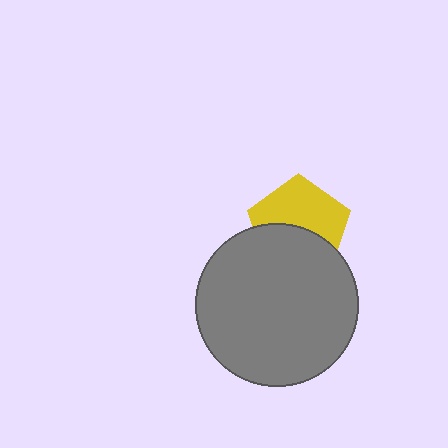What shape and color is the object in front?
The object in front is a gray circle.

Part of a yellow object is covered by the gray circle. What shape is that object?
It is a pentagon.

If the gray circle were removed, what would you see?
You would see the complete yellow pentagon.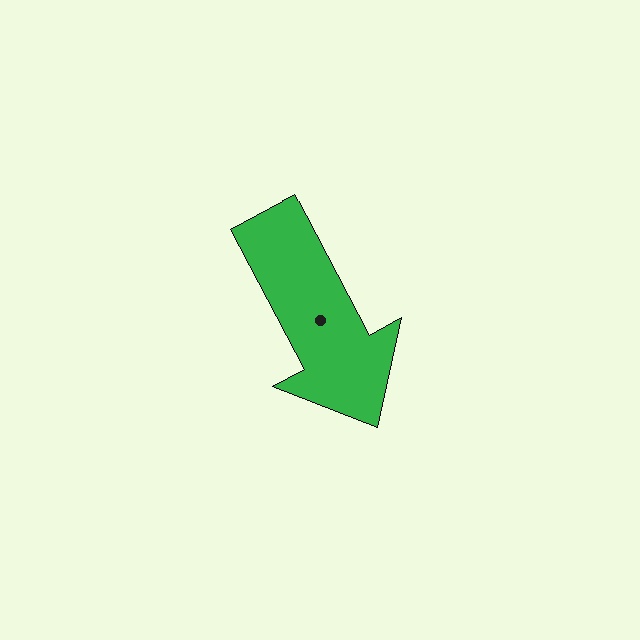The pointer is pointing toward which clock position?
Roughly 5 o'clock.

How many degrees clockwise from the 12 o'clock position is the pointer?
Approximately 152 degrees.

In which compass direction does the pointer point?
Southeast.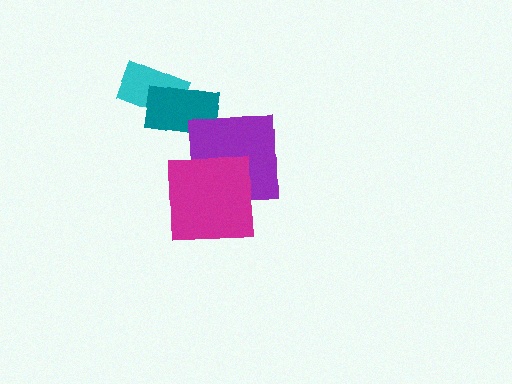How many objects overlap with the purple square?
1 object overlaps with the purple square.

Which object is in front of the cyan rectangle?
The teal rectangle is in front of the cyan rectangle.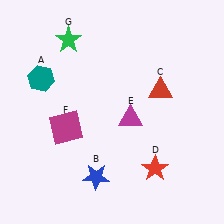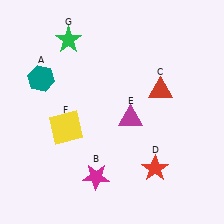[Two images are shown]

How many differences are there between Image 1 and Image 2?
There are 2 differences between the two images.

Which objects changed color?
B changed from blue to magenta. F changed from magenta to yellow.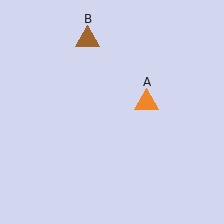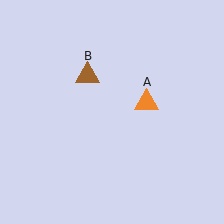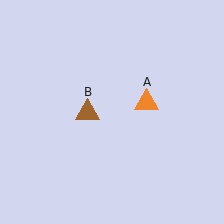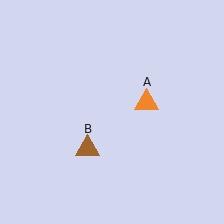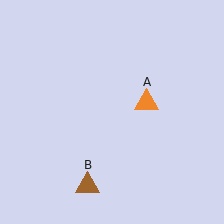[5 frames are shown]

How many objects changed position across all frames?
1 object changed position: brown triangle (object B).